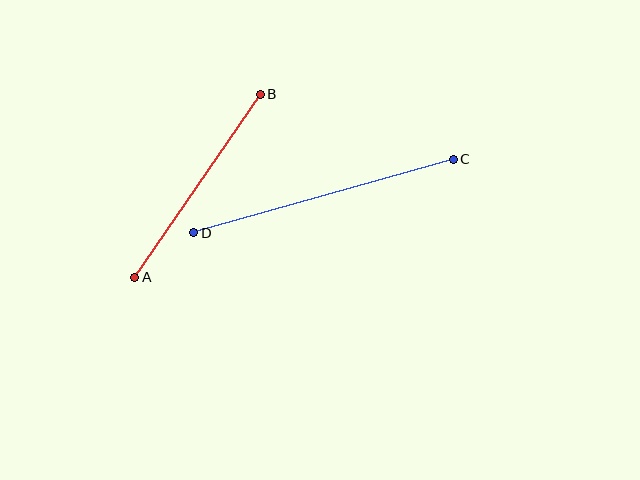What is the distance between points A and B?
The distance is approximately 222 pixels.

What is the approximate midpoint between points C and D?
The midpoint is at approximately (323, 196) pixels.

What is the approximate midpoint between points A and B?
The midpoint is at approximately (197, 186) pixels.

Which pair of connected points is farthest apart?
Points C and D are farthest apart.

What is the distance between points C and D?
The distance is approximately 270 pixels.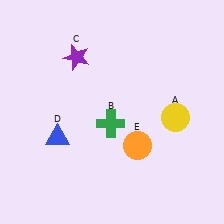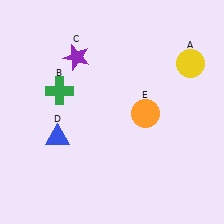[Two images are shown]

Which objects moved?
The objects that moved are: the yellow circle (A), the green cross (B), the orange circle (E).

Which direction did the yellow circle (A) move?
The yellow circle (A) moved up.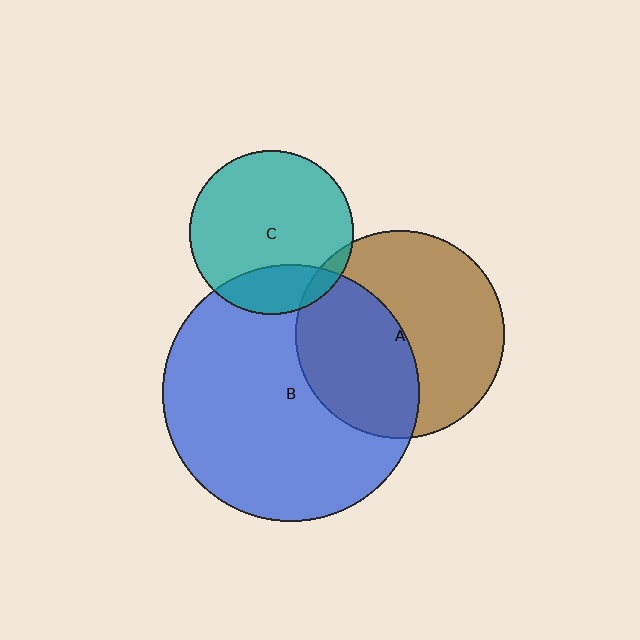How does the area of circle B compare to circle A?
Approximately 1.5 times.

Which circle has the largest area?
Circle B (blue).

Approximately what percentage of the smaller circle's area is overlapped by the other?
Approximately 45%.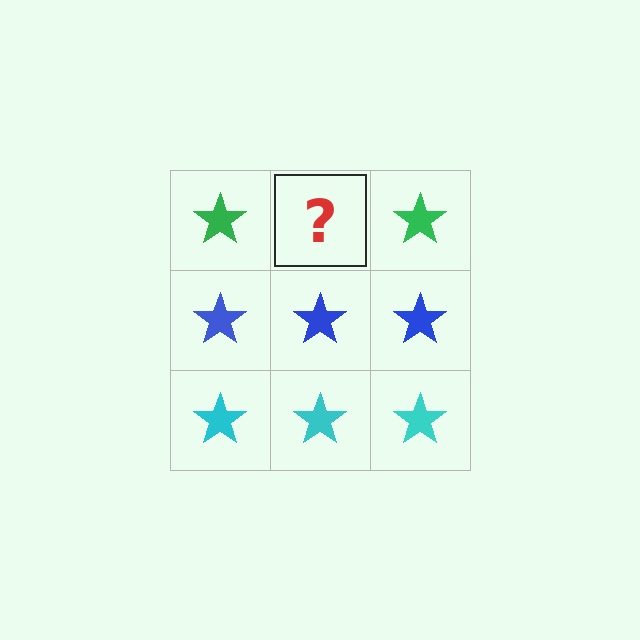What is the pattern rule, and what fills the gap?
The rule is that each row has a consistent color. The gap should be filled with a green star.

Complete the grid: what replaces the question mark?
The question mark should be replaced with a green star.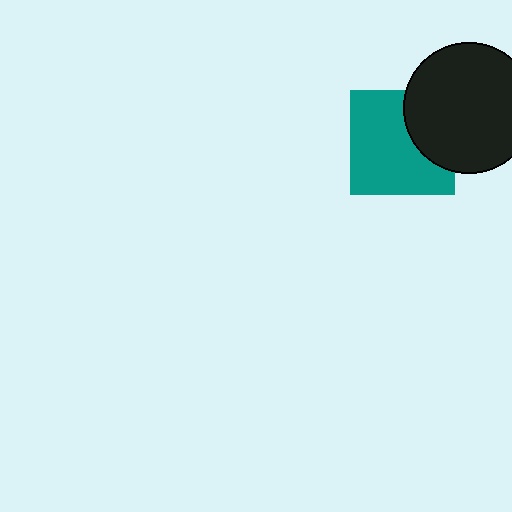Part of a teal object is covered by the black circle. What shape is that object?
It is a square.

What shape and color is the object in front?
The object in front is a black circle.